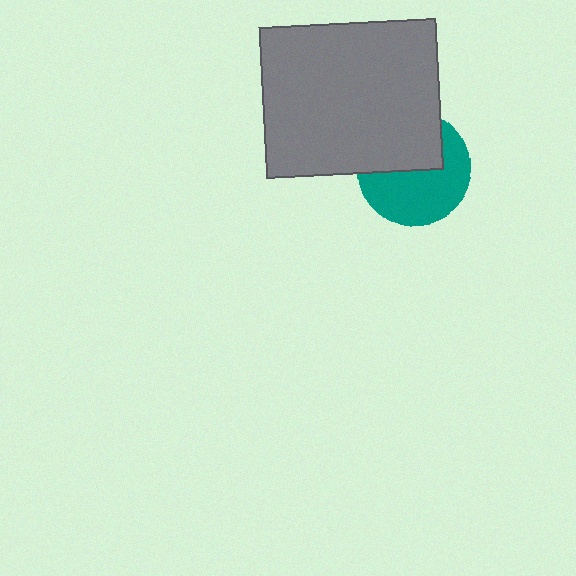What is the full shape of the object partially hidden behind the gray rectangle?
The partially hidden object is a teal circle.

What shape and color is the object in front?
The object in front is a gray rectangle.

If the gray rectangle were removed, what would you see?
You would see the complete teal circle.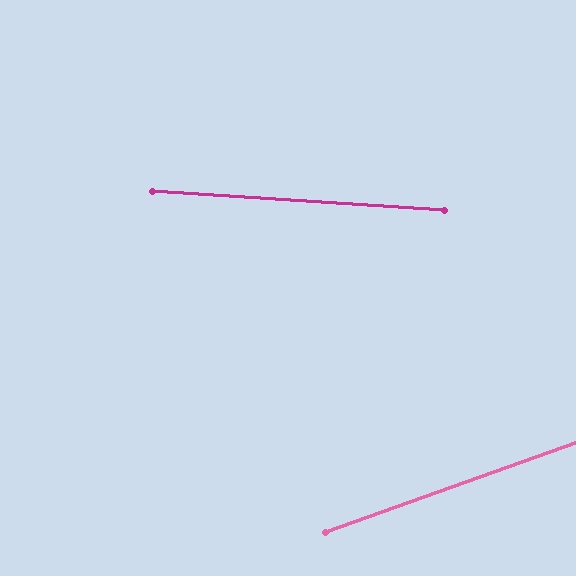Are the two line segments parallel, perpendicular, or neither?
Neither parallel nor perpendicular — they differ by about 23°.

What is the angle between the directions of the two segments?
Approximately 23 degrees.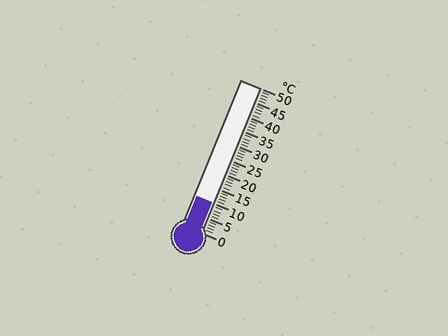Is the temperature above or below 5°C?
The temperature is above 5°C.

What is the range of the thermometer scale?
The thermometer scale ranges from 0°C to 50°C.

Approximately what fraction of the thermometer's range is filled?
The thermometer is filled to approximately 20% of its range.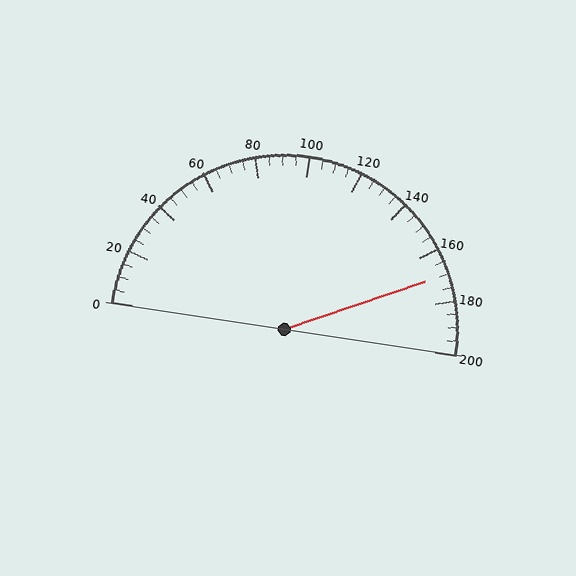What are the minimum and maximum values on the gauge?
The gauge ranges from 0 to 200.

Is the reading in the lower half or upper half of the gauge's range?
The reading is in the upper half of the range (0 to 200).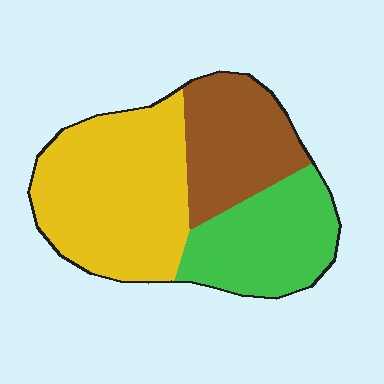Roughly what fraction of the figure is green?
Green takes up between a quarter and a half of the figure.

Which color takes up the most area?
Yellow, at roughly 45%.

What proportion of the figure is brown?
Brown covers 26% of the figure.